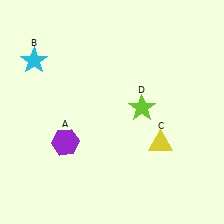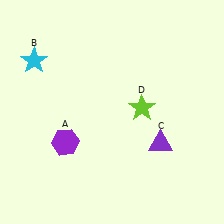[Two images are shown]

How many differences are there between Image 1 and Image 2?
There is 1 difference between the two images.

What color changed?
The triangle (C) changed from yellow in Image 1 to purple in Image 2.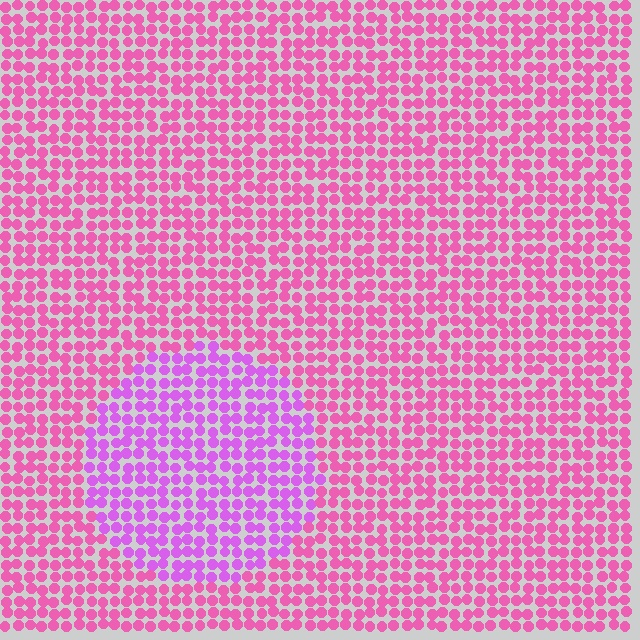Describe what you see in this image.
The image is filled with small pink elements in a uniform arrangement. A circle-shaped region is visible where the elements are tinted to a slightly different hue, forming a subtle color boundary.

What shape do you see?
I see a circle.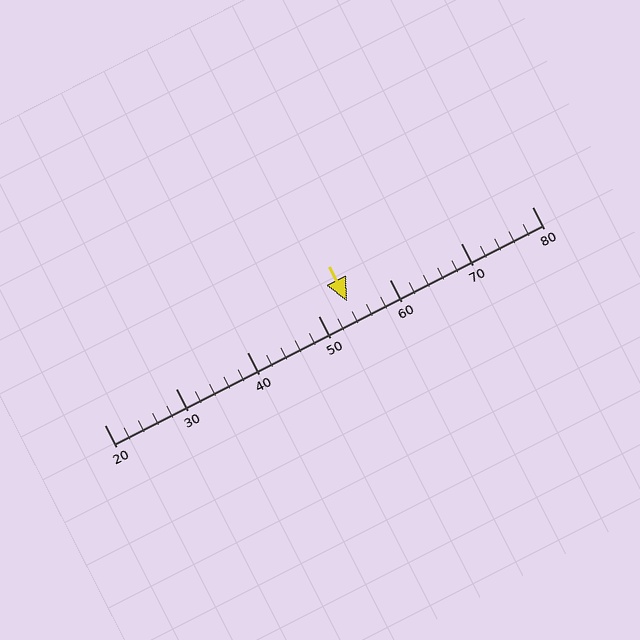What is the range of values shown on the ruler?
The ruler shows values from 20 to 80.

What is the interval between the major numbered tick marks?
The major tick marks are spaced 10 units apart.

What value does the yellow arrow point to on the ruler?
The yellow arrow points to approximately 54.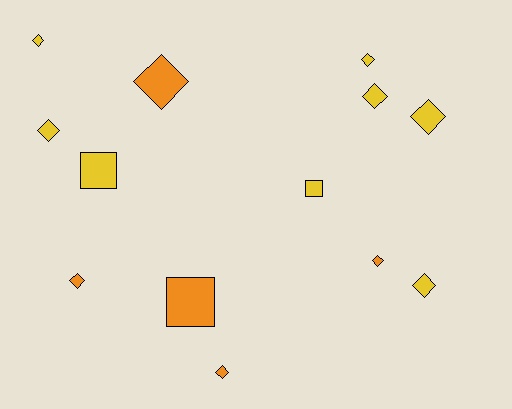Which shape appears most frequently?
Diamond, with 10 objects.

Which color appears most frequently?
Yellow, with 8 objects.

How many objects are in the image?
There are 13 objects.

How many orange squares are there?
There is 1 orange square.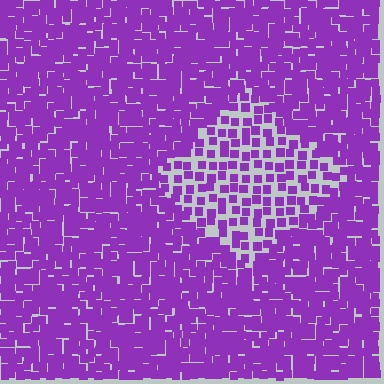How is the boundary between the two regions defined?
The boundary is defined by a change in element density (approximately 2.1x ratio). All elements are the same color, size, and shape.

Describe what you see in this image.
The image contains small purple elements arranged at two different densities. A diamond-shaped region is visible where the elements are less densely packed than the surrounding area.